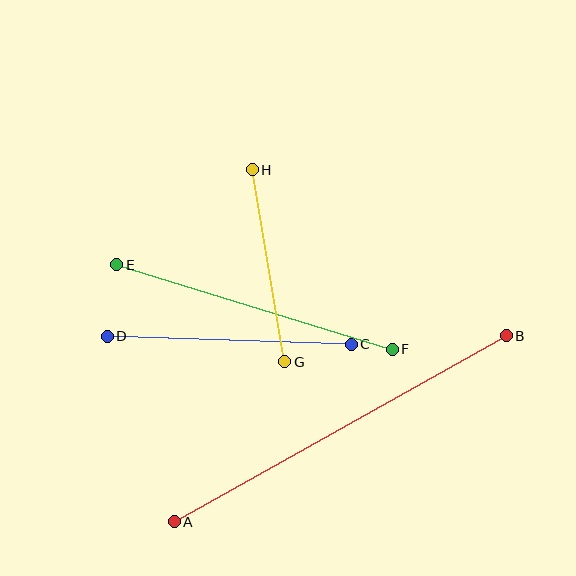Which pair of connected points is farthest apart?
Points A and B are farthest apart.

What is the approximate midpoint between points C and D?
The midpoint is at approximately (229, 340) pixels.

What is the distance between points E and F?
The distance is approximately 288 pixels.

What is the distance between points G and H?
The distance is approximately 194 pixels.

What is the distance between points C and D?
The distance is approximately 244 pixels.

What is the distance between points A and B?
The distance is approximately 381 pixels.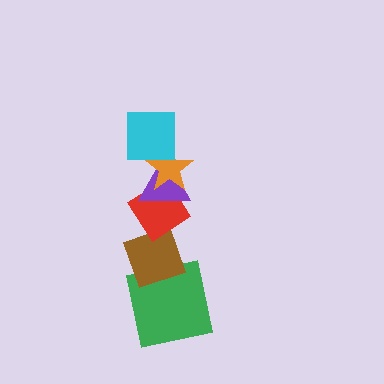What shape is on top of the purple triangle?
The orange star is on top of the purple triangle.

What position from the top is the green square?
The green square is 6th from the top.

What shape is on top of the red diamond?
The purple triangle is on top of the red diamond.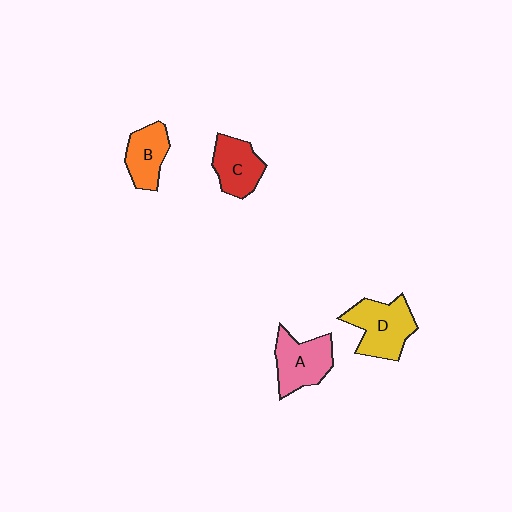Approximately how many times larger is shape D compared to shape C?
Approximately 1.3 times.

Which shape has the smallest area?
Shape B (orange).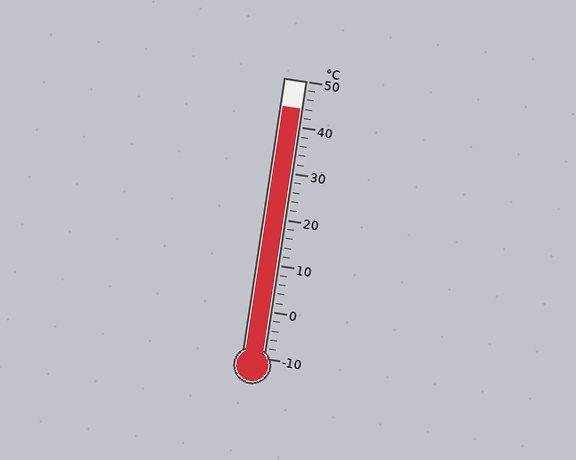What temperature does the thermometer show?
The thermometer shows approximately 44°C.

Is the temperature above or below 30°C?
The temperature is above 30°C.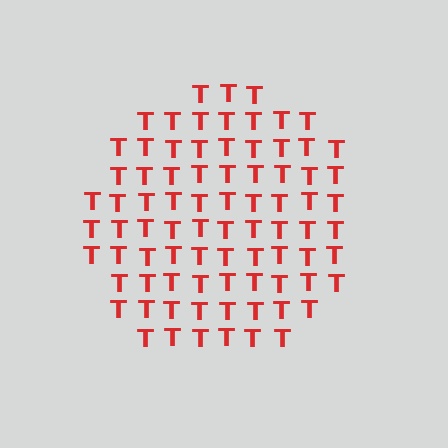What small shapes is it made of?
It is made of small letter T's.